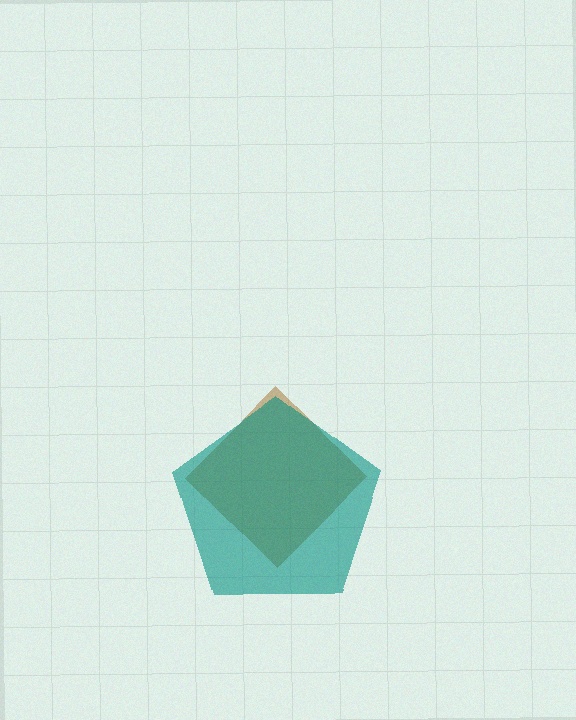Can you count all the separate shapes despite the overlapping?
Yes, there are 2 separate shapes.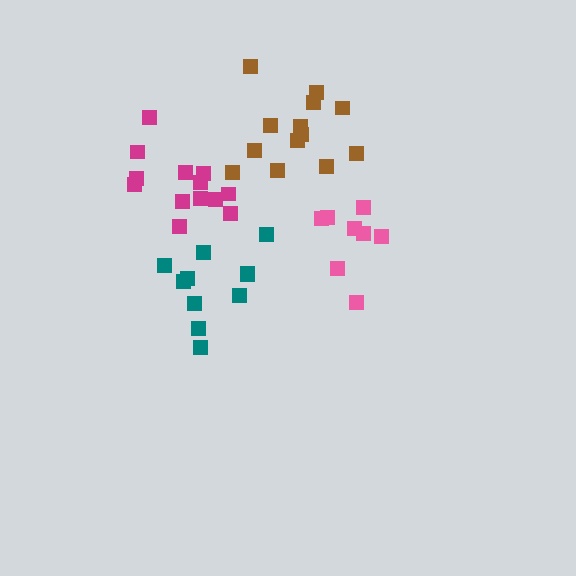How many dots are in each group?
Group 1: 13 dots, Group 2: 8 dots, Group 3: 13 dots, Group 4: 11 dots (45 total).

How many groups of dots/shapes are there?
There are 4 groups.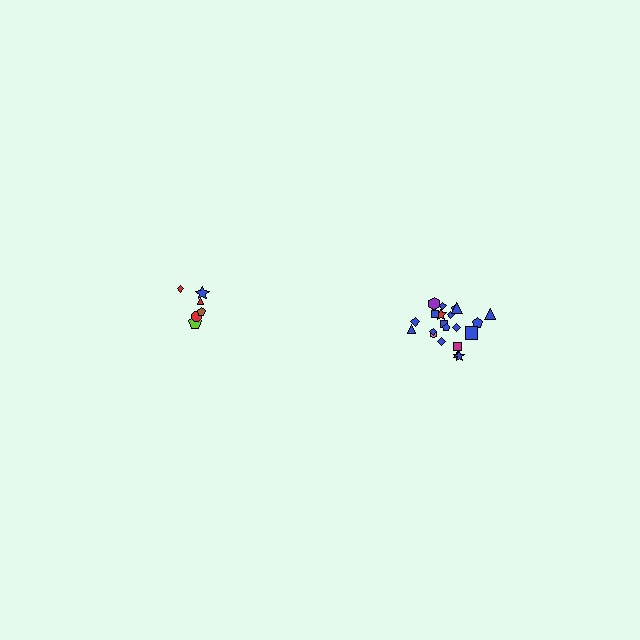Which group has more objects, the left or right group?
The right group.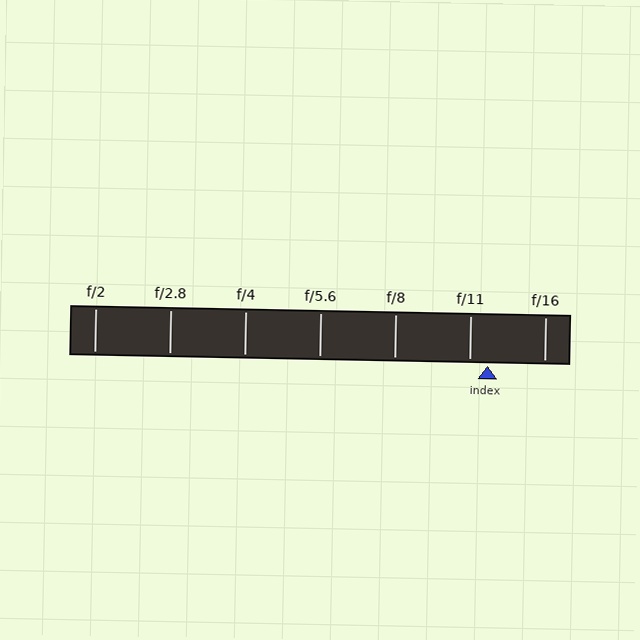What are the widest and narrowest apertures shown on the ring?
The widest aperture shown is f/2 and the narrowest is f/16.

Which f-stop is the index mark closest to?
The index mark is closest to f/11.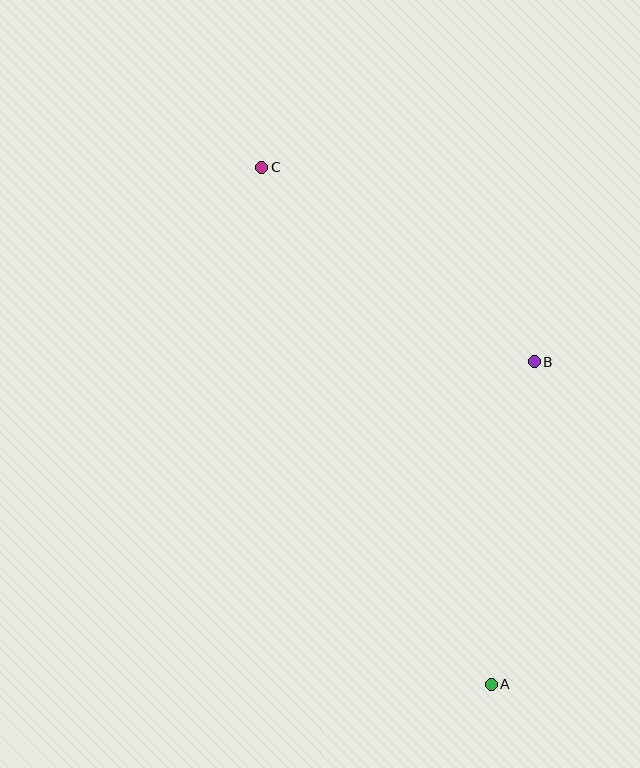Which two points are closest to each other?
Points A and B are closest to each other.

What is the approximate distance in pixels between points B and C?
The distance between B and C is approximately 335 pixels.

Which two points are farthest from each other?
Points A and C are farthest from each other.